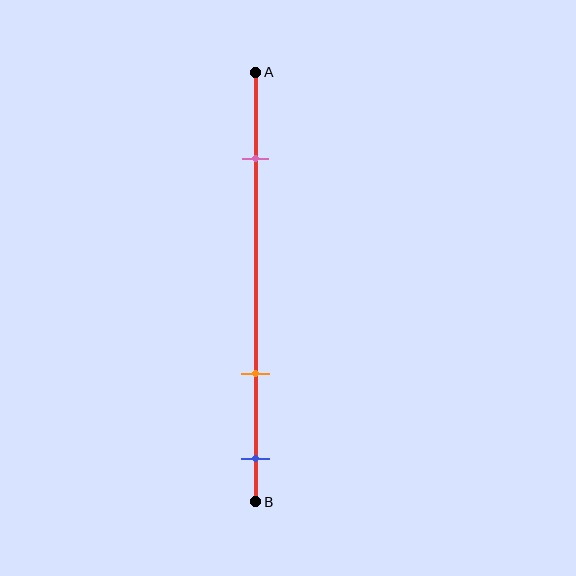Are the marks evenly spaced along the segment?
No, the marks are not evenly spaced.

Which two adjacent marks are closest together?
The orange and blue marks are the closest adjacent pair.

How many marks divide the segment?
There are 3 marks dividing the segment.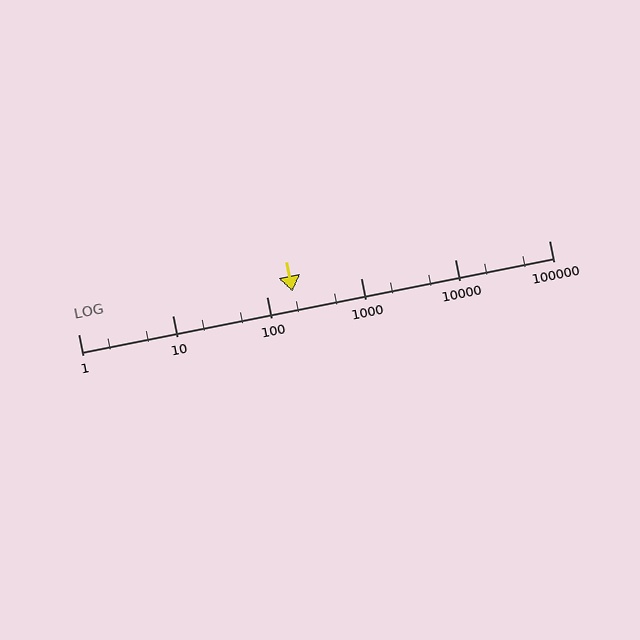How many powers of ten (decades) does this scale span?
The scale spans 5 decades, from 1 to 100000.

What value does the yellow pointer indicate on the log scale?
The pointer indicates approximately 190.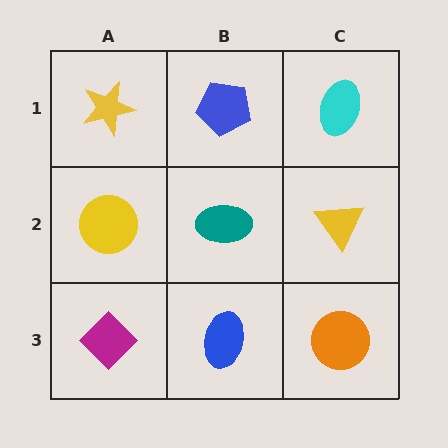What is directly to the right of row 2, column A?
A teal ellipse.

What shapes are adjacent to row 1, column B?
A teal ellipse (row 2, column B), a yellow star (row 1, column A), a cyan ellipse (row 1, column C).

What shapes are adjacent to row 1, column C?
A yellow triangle (row 2, column C), a blue pentagon (row 1, column B).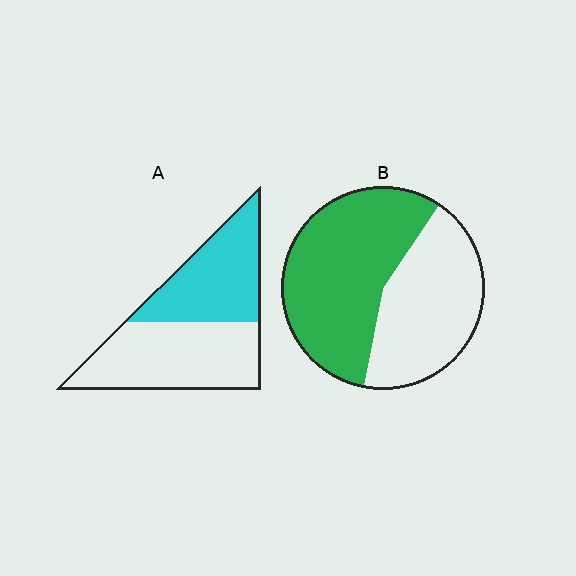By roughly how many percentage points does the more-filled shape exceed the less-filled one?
By roughly 10 percentage points (B over A).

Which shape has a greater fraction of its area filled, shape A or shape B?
Shape B.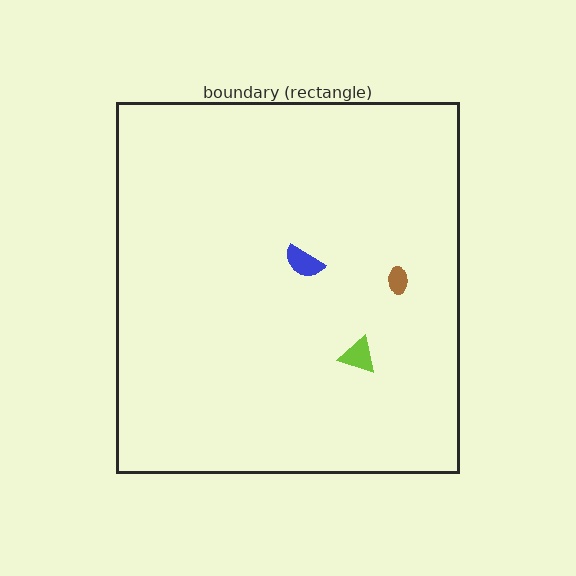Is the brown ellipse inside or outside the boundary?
Inside.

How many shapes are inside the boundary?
3 inside, 0 outside.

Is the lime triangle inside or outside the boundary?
Inside.